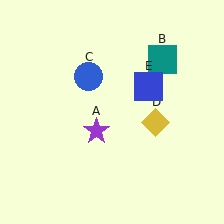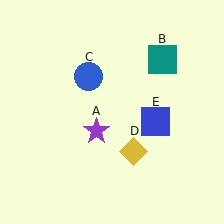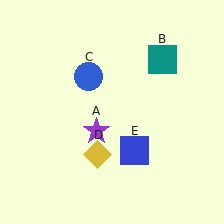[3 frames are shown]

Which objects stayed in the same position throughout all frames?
Purple star (object A) and teal square (object B) and blue circle (object C) remained stationary.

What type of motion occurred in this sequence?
The yellow diamond (object D), blue square (object E) rotated clockwise around the center of the scene.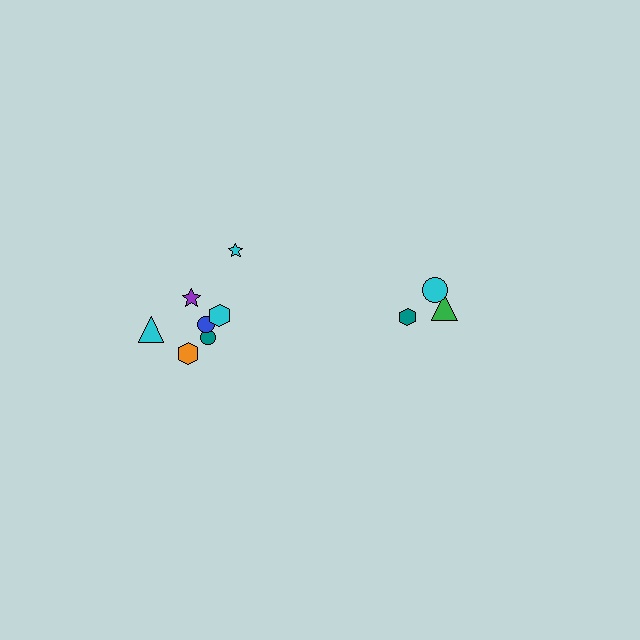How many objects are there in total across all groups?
There are 10 objects.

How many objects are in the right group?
There are 3 objects.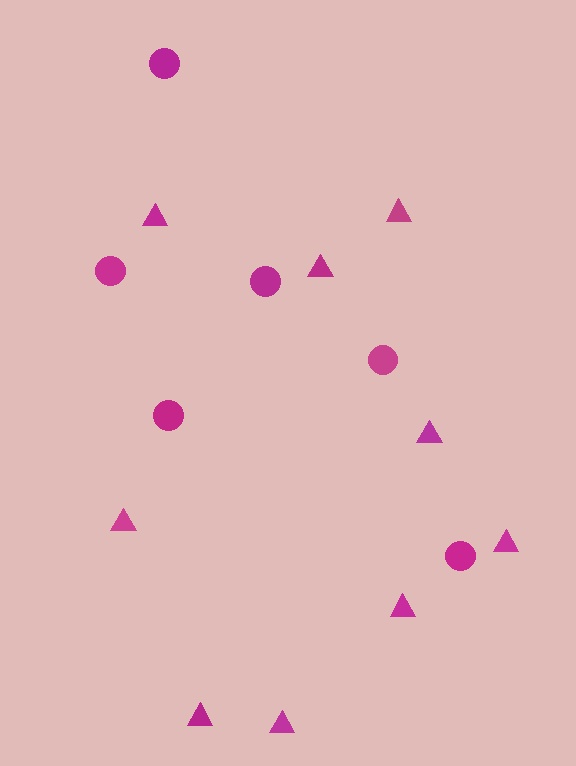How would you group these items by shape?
There are 2 groups: one group of circles (6) and one group of triangles (9).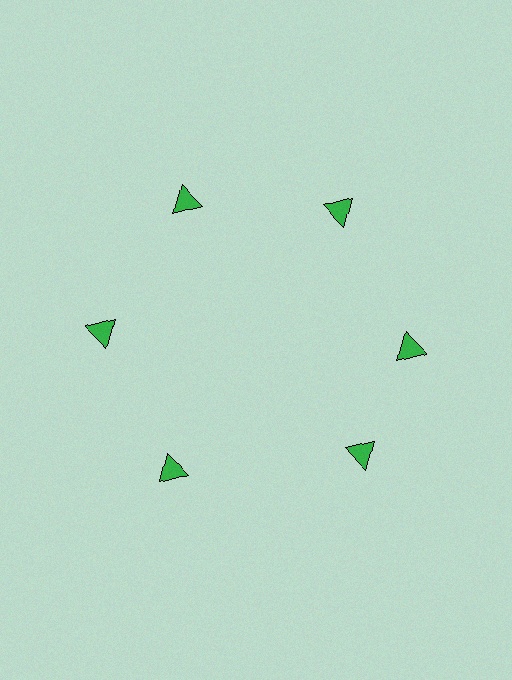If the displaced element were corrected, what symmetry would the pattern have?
It would have 6-fold rotational symmetry — the pattern would map onto itself every 60 degrees.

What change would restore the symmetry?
The symmetry would be restored by rotating it back into even spacing with its neighbors so that all 6 triangles sit at equal angles and equal distance from the center.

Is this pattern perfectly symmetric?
No. The 6 green triangles are arranged in a ring, but one element near the 5 o'clock position is rotated out of alignment along the ring, breaking the 6-fold rotational symmetry.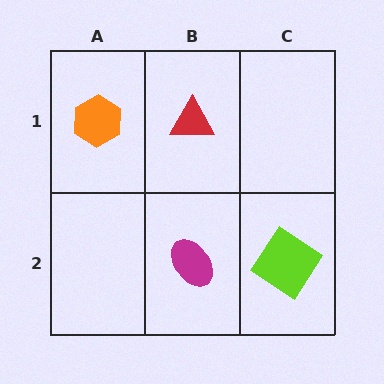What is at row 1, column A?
An orange hexagon.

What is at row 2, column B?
A magenta ellipse.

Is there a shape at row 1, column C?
No, that cell is empty.